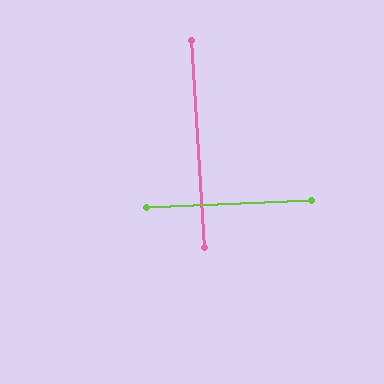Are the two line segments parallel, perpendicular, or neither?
Perpendicular — they meet at approximately 89°.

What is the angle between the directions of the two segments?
Approximately 89 degrees.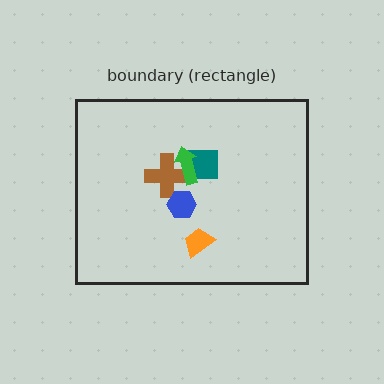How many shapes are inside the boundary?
5 inside, 0 outside.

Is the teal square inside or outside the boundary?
Inside.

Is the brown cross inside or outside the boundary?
Inside.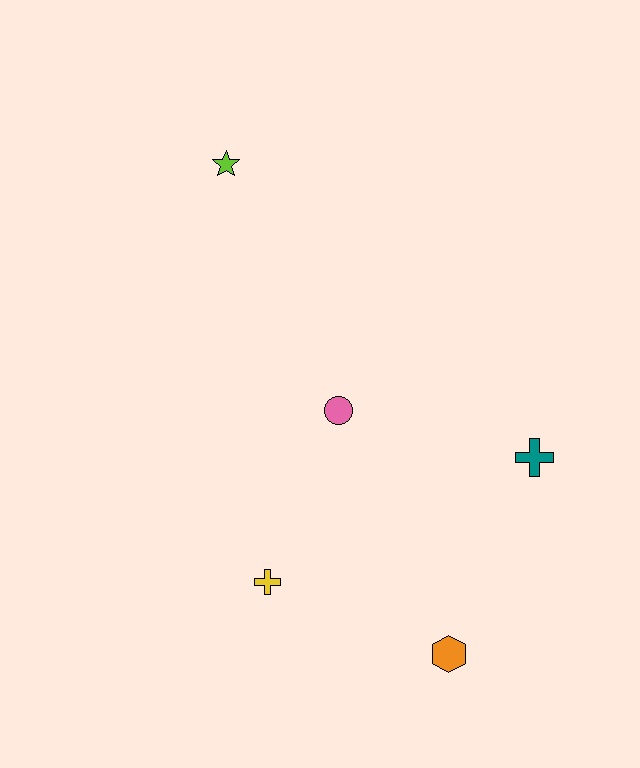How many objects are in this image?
There are 5 objects.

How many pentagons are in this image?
There are no pentagons.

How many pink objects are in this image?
There is 1 pink object.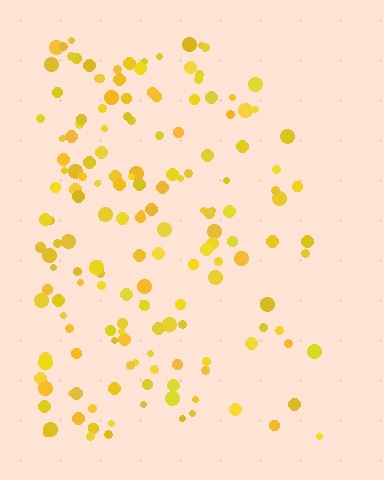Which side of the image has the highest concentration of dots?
The left.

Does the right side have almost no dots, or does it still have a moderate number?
Still a moderate number, just noticeably fewer than the left.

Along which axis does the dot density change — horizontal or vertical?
Horizontal.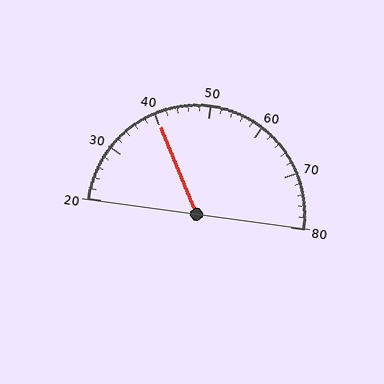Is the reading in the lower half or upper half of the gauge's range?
The reading is in the lower half of the range (20 to 80).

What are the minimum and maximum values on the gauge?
The gauge ranges from 20 to 80.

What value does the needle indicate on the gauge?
The needle indicates approximately 40.